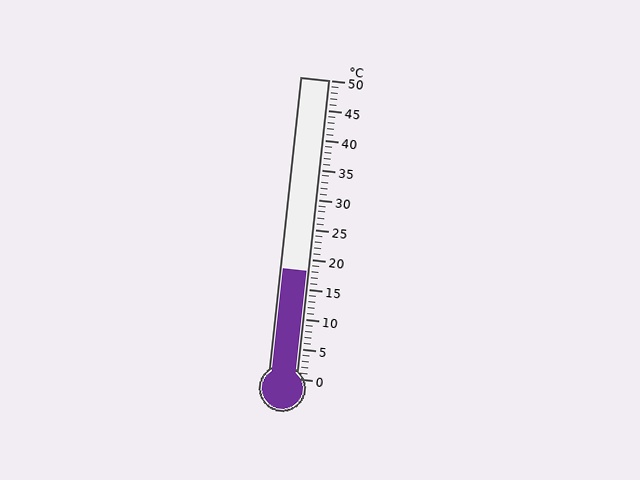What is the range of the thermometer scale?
The thermometer scale ranges from 0°C to 50°C.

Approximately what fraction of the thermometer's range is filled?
The thermometer is filled to approximately 35% of its range.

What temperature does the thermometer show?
The thermometer shows approximately 18°C.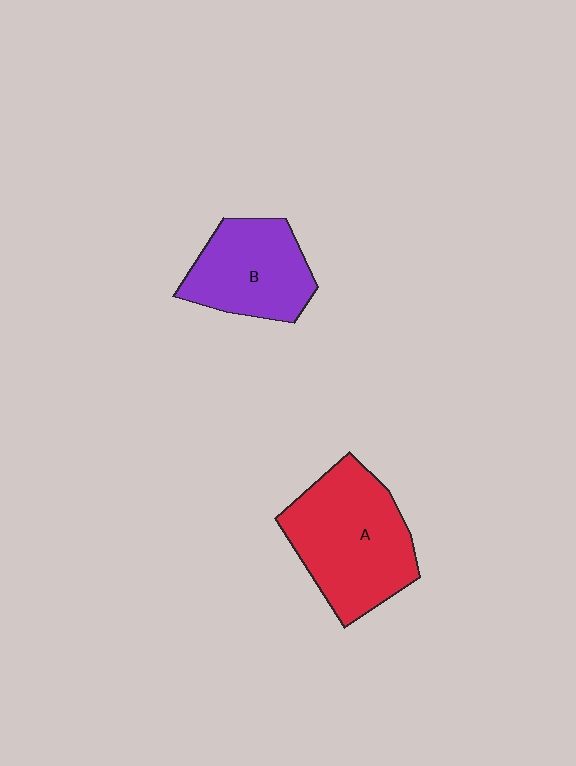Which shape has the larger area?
Shape A (red).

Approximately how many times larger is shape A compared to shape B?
Approximately 1.4 times.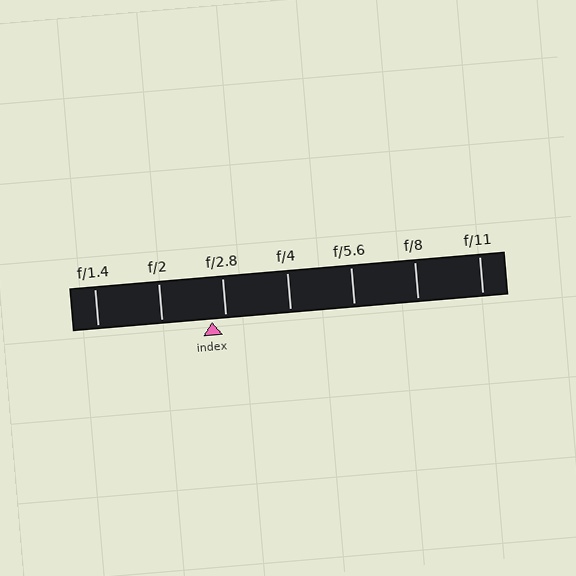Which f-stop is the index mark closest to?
The index mark is closest to f/2.8.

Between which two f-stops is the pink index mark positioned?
The index mark is between f/2 and f/2.8.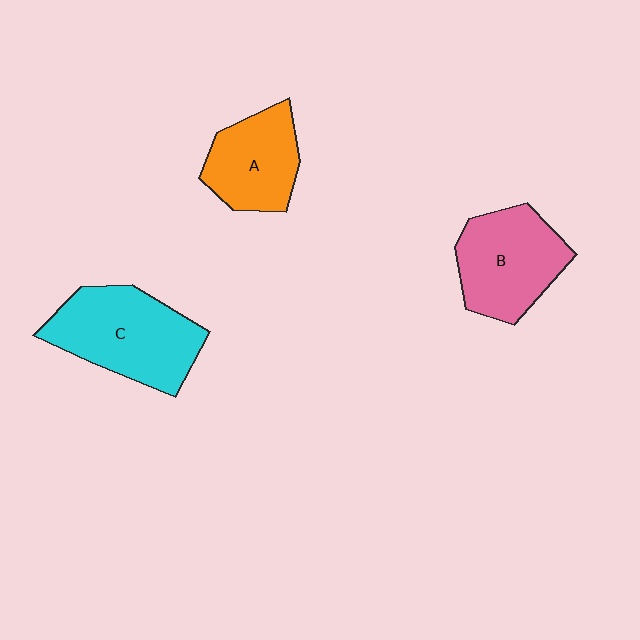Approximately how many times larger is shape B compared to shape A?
Approximately 1.2 times.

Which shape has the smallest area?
Shape A (orange).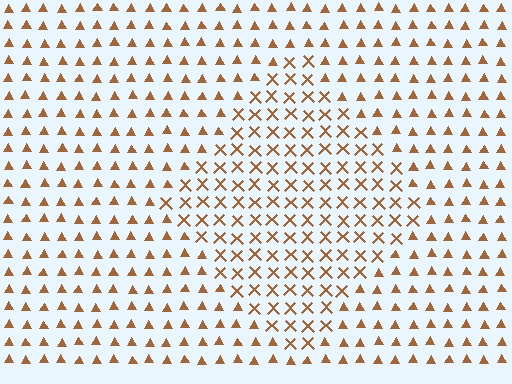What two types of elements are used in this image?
The image uses X marks inside the diamond region and triangles outside it.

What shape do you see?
I see a diamond.